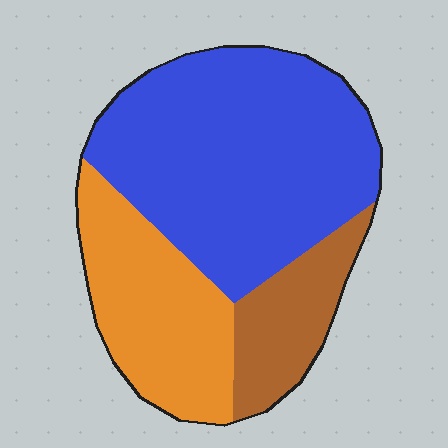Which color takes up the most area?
Blue, at roughly 55%.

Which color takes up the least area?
Brown, at roughly 15%.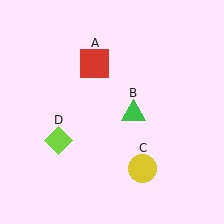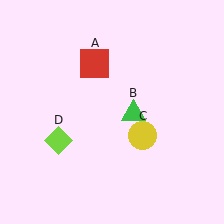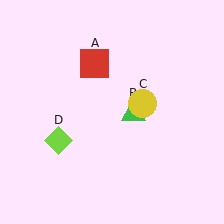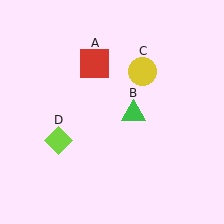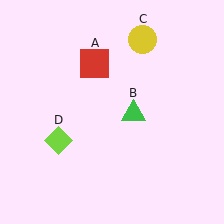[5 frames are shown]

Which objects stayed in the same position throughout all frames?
Red square (object A) and green triangle (object B) and lime diamond (object D) remained stationary.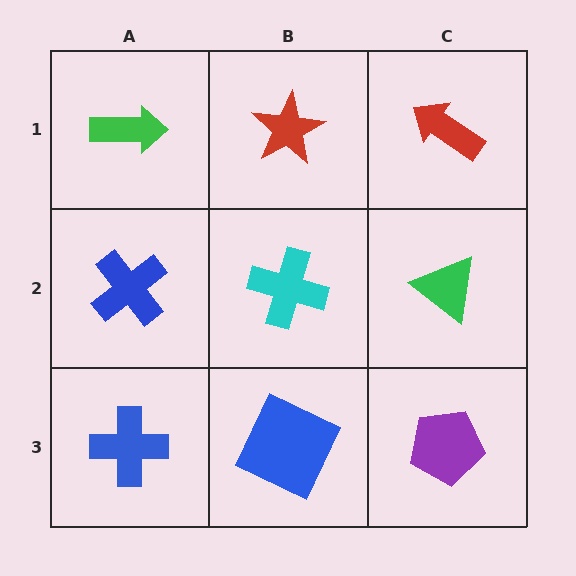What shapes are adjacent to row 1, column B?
A cyan cross (row 2, column B), a green arrow (row 1, column A), a red arrow (row 1, column C).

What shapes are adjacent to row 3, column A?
A blue cross (row 2, column A), a blue square (row 3, column B).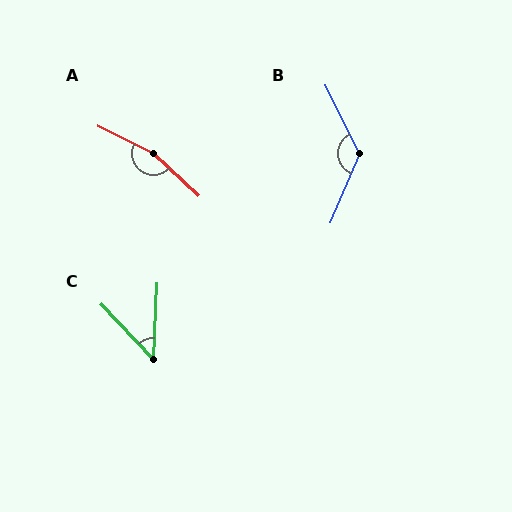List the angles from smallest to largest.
C (46°), B (131°), A (163°).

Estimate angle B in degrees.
Approximately 131 degrees.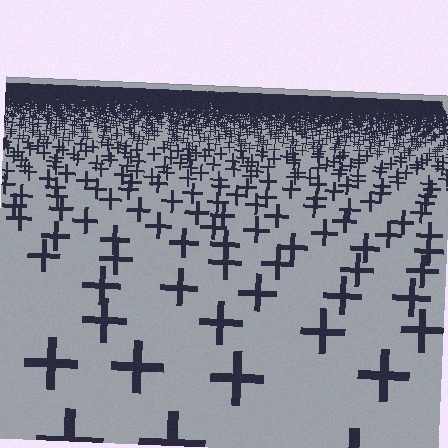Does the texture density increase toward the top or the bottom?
Density increases toward the top.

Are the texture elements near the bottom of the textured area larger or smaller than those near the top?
Larger. Near the bottom, elements are closer to the viewer and appear at a bigger on-screen size.